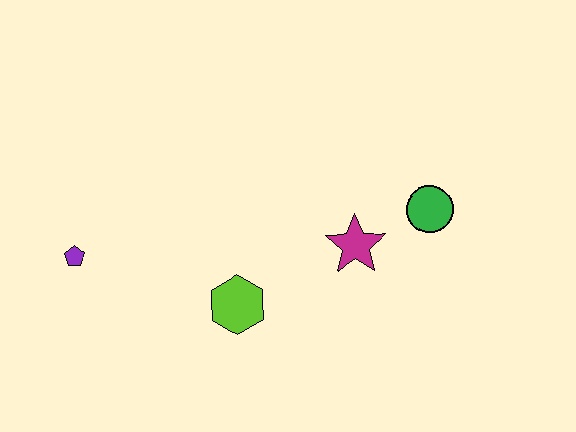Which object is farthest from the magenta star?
The purple pentagon is farthest from the magenta star.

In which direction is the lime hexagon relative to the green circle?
The lime hexagon is to the left of the green circle.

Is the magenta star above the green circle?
No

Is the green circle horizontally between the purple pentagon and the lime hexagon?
No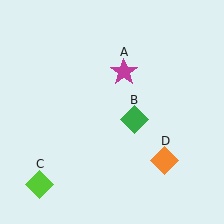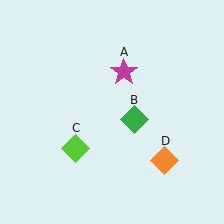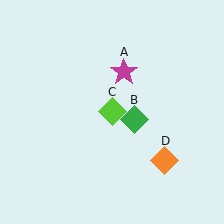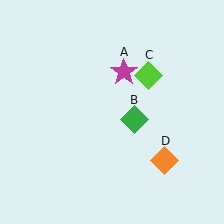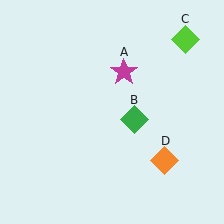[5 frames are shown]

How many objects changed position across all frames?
1 object changed position: lime diamond (object C).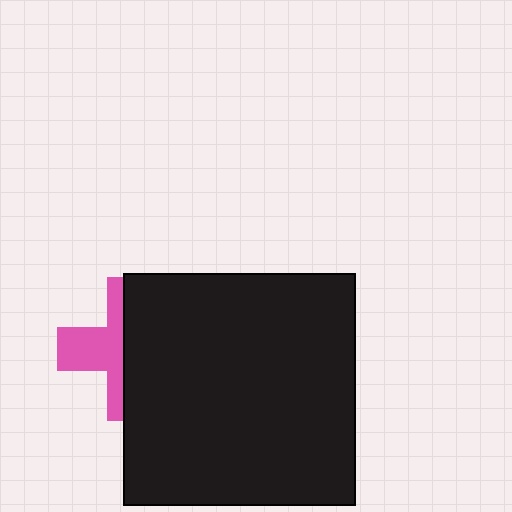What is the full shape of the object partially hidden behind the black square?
The partially hidden object is a pink cross.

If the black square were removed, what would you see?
You would see the complete pink cross.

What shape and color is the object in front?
The object in front is a black square.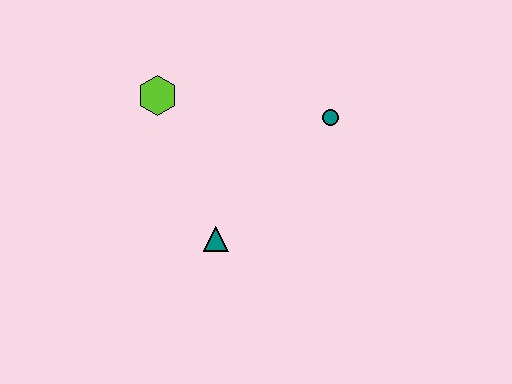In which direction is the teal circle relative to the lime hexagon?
The teal circle is to the right of the lime hexagon.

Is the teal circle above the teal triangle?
Yes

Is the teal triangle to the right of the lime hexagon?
Yes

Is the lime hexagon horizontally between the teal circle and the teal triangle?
No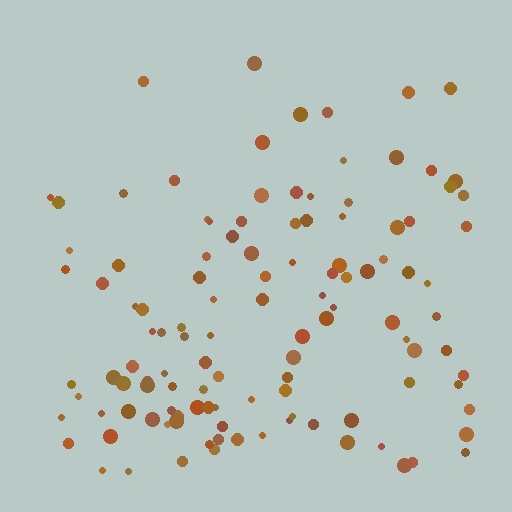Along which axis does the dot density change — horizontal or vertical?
Vertical.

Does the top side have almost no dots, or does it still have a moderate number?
Still a moderate number, just noticeably fewer than the bottom.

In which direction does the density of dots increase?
From top to bottom, with the bottom side densest.